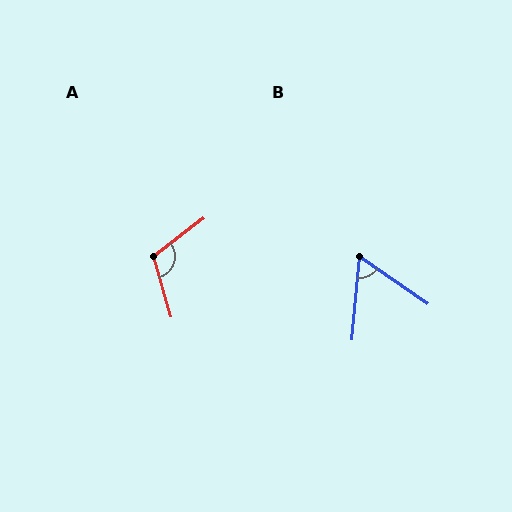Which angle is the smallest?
B, at approximately 61 degrees.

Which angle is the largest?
A, at approximately 111 degrees.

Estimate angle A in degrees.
Approximately 111 degrees.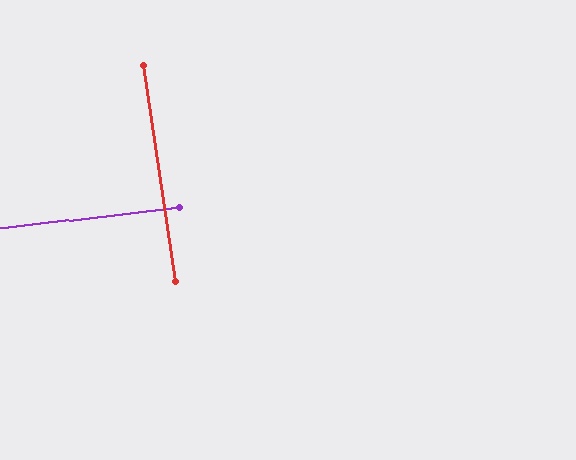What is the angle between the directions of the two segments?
Approximately 88 degrees.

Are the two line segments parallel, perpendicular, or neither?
Perpendicular — they meet at approximately 88°.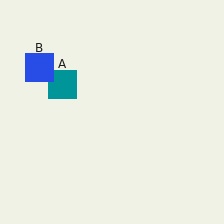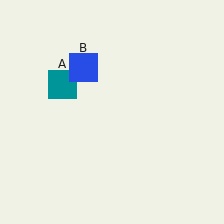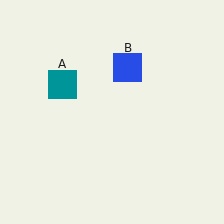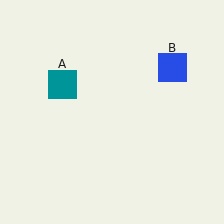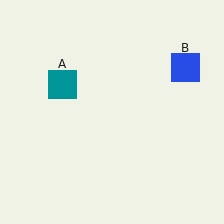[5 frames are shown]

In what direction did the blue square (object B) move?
The blue square (object B) moved right.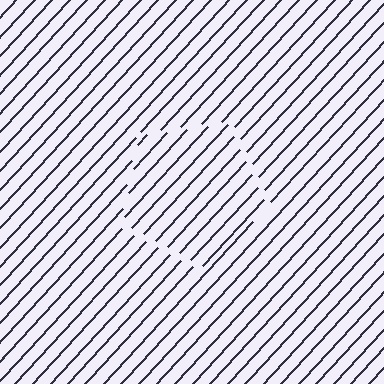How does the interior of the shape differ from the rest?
The interior of the shape contains the same grating, shifted by half a period — the contour is defined by the phase discontinuity where line-ends from the inner and outer gratings abut.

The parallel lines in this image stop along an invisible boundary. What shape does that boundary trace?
An illusory pentagon. The interior of the shape contains the same grating, shifted by half a period — the contour is defined by the phase discontinuity where line-ends from the inner and outer gratings abut.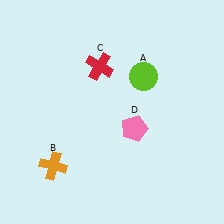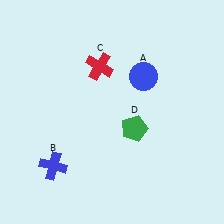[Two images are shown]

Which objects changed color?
A changed from lime to blue. B changed from orange to blue. D changed from pink to green.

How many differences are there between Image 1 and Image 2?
There are 3 differences between the two images.